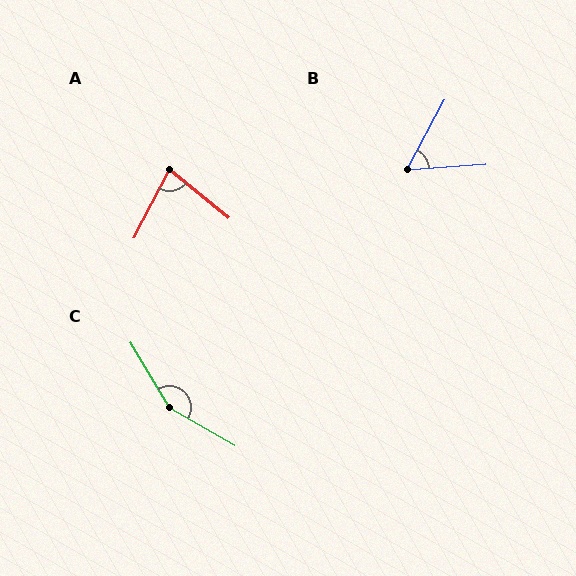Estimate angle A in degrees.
Approximately 78 degrees.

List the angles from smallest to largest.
B (57°), A (78°), C (150°).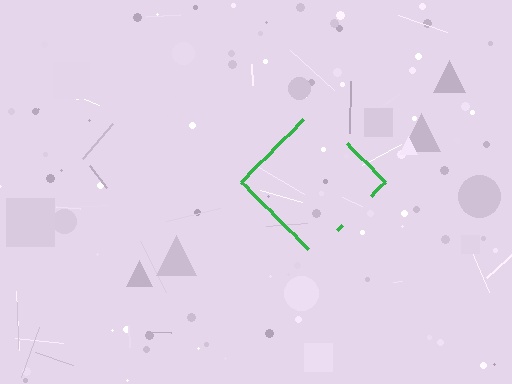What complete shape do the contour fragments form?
The contour fragments form a diamond.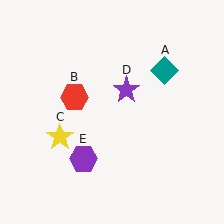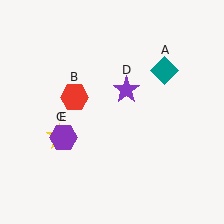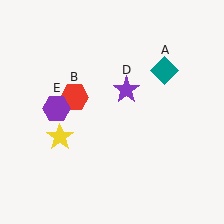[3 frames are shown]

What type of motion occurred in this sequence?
The purple hexagon (object E) rotated clockwise around the center of the scene.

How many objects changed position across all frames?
1 object changed position: purple hexagon (object E).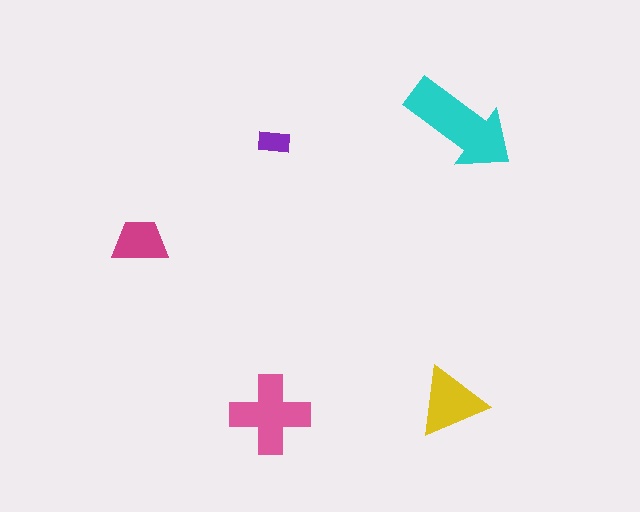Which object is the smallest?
The purple rectangle.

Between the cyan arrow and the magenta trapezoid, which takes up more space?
The cyan arrow.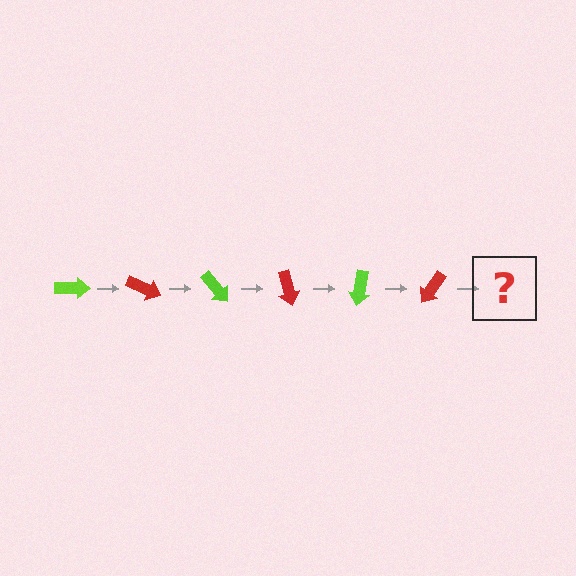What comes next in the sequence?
The next element should be a lime arrow, rotated 150 degrees from the start.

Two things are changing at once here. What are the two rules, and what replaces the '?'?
The two rules are that it rotates 25 degrees each step and the color cycles through lime and red. The '?' should be a lime arrow, rotated 150 degrees from the start.